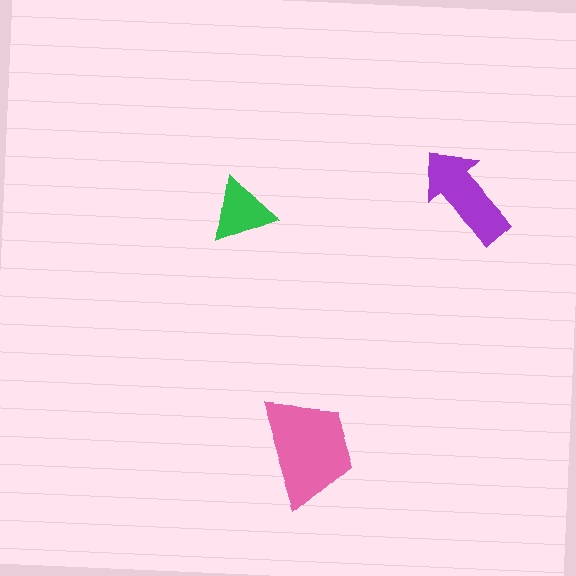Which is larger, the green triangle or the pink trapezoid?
The pink trapezoid.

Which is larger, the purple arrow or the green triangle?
The purple arrow.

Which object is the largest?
The pink trapezoid.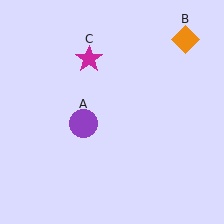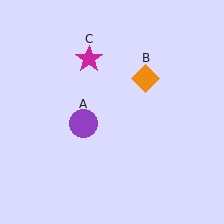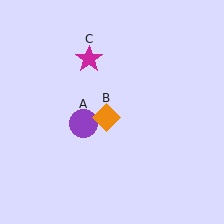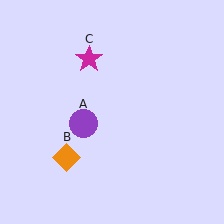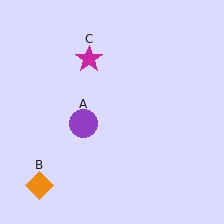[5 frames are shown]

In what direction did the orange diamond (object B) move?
The orange diamond (object B) moved down and to the left.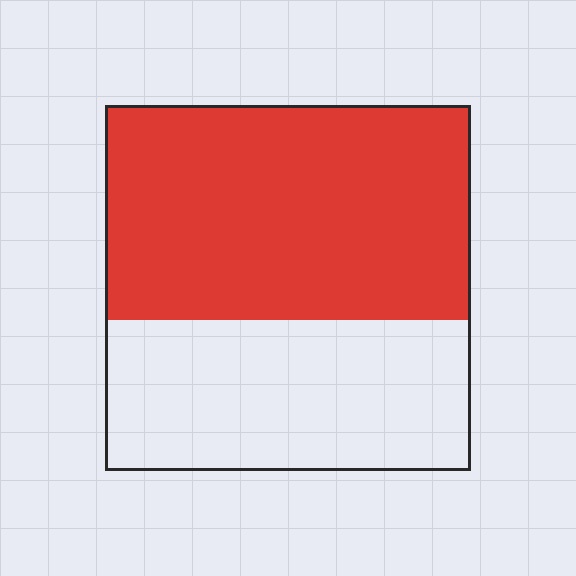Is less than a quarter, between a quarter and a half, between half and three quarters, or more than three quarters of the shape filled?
Between half and three quarters.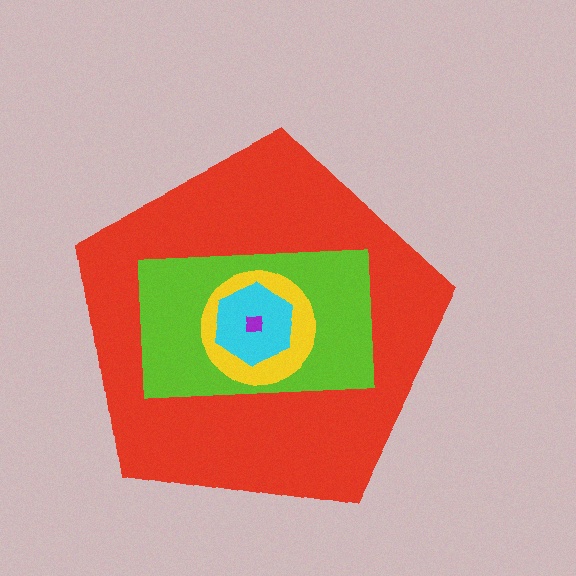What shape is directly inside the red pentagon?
The lime rectangle.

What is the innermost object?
The purple square.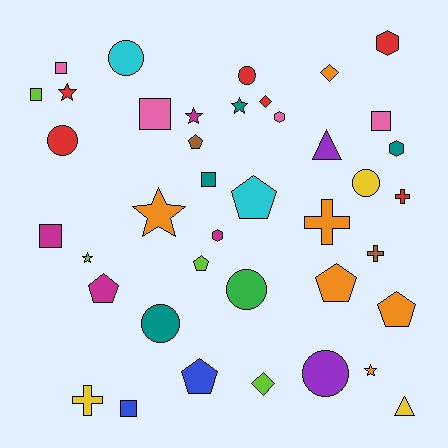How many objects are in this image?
There are 40 objects.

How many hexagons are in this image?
There are 4 hexagons.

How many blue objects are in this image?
There are 2 blue objects.